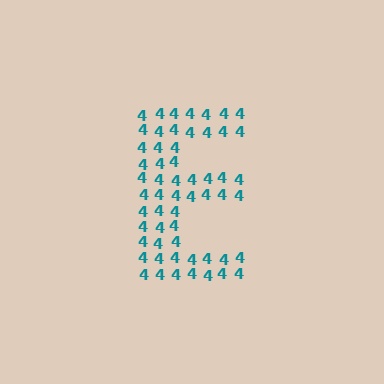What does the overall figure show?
The overall figure shows the letter E.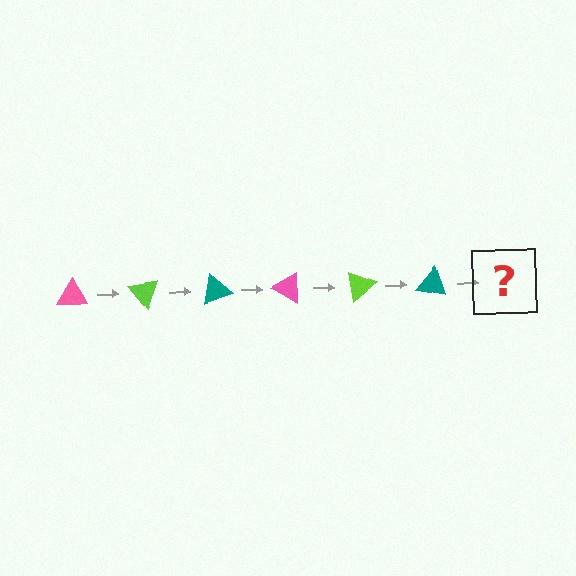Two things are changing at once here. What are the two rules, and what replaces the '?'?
The two rules are that it rotates 50 degrees each step and the color cycles through pink, lime, and teal. The '?' should be a pink triangle, rotated 300 degrees from the start.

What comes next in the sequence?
The next element should be a pink triangle, rotated 300 degrees from the start.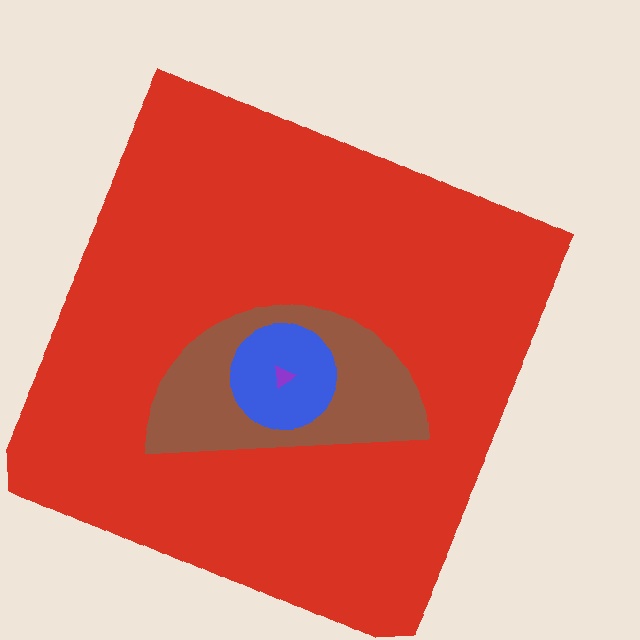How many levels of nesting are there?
4.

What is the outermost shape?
The red square.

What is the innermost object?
The purple triangle.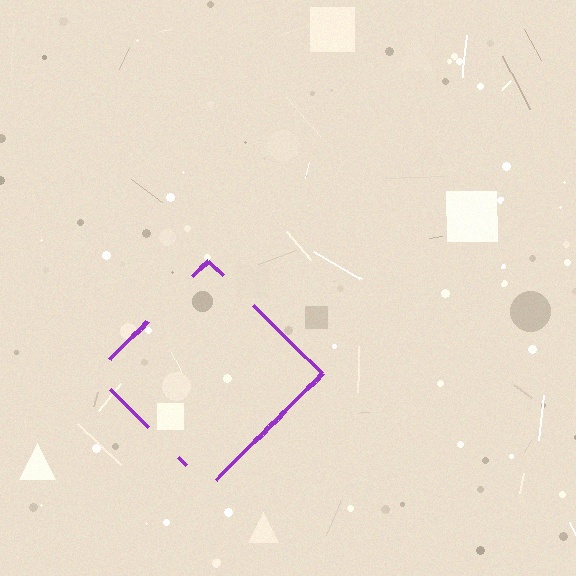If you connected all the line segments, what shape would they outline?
They would outline a diamond.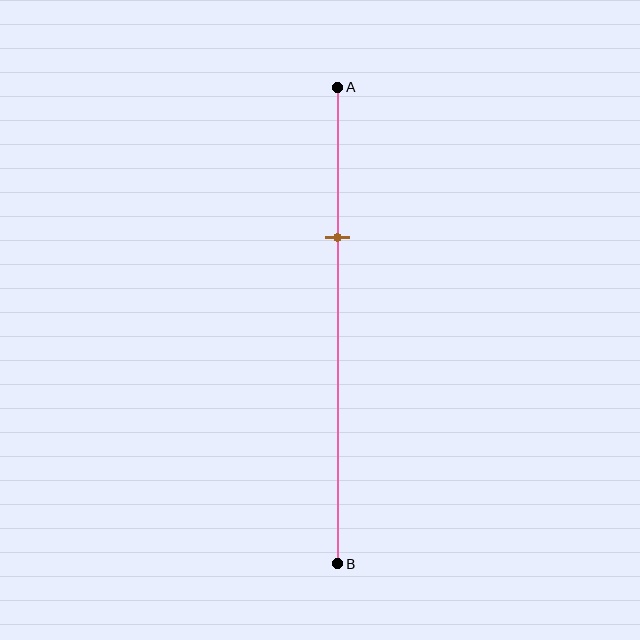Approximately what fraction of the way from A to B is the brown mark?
The brown mark is approximately 30% of the way from A to B.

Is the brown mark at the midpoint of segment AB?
No, the mark is at about 30% from A, not at the 50% midpoint.